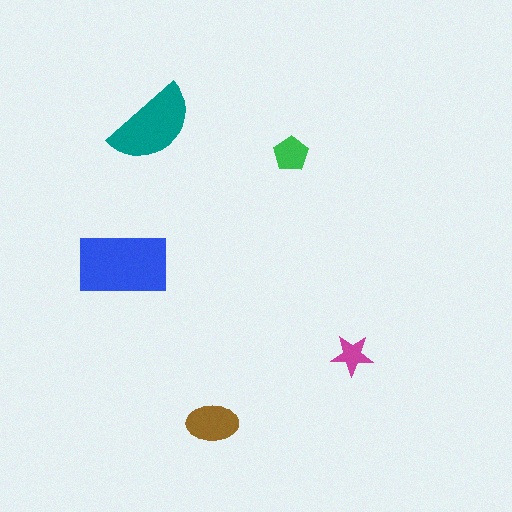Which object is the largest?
The blue rectangle.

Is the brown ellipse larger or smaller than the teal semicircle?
Smaller.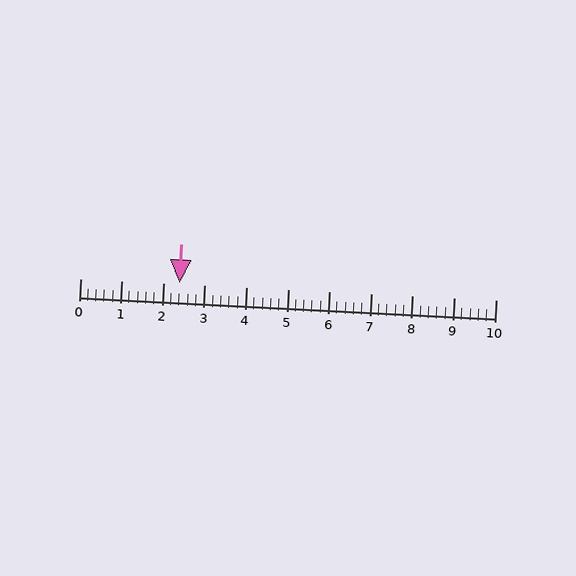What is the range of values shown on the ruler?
The ruler shows values from 0 to 10.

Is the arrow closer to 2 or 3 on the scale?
The arrow is closer to 2.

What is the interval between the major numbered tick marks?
The major tick marks are spaced 1 units apart.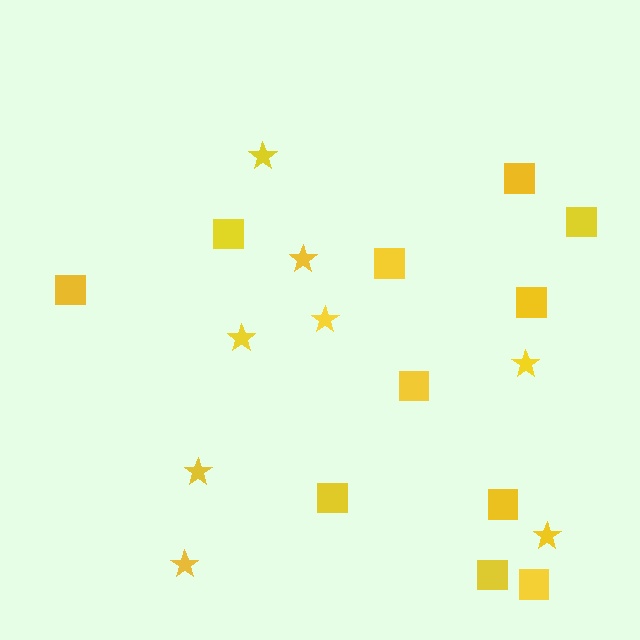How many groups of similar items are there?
There are 2 groups: one group of squares (11) and one group of stars (8).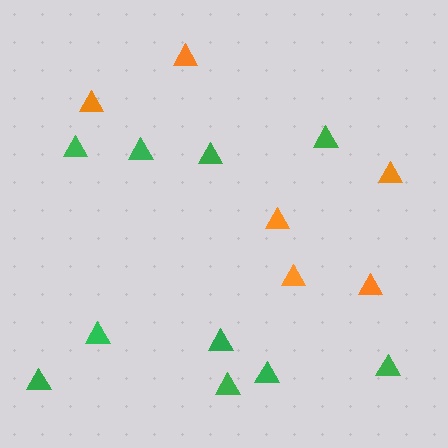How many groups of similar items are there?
There are 2 groups: one group of green triangles (10) and one group of orange triangles (6).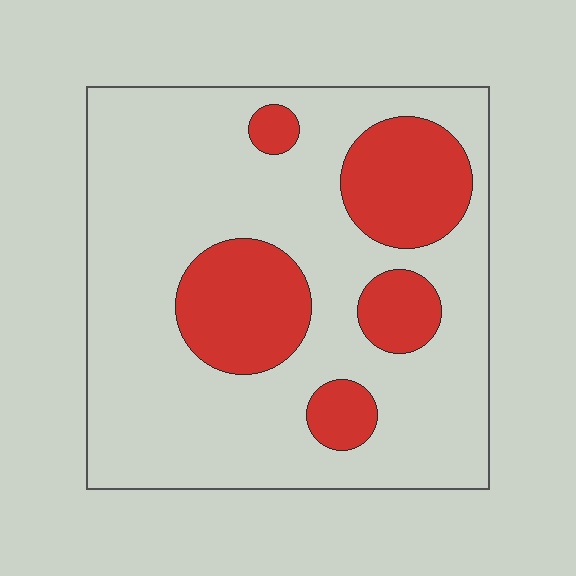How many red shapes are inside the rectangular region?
5.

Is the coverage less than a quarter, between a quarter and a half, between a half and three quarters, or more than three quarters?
Less than a quarter.